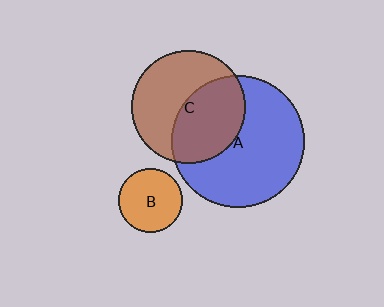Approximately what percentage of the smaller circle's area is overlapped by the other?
Approximately 45%.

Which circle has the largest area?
Circle A (blue).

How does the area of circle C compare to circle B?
Approximately 3.1 times.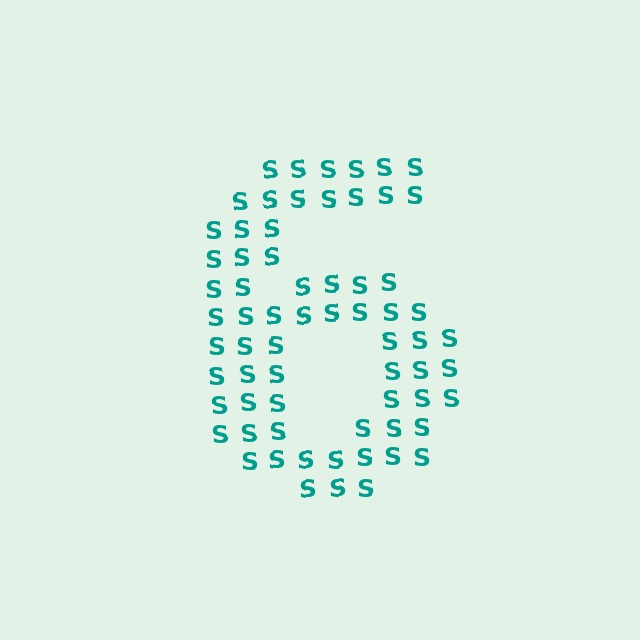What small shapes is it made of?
It is made of small letter S's.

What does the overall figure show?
The overall figure shows the digit 6.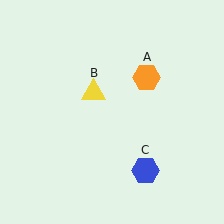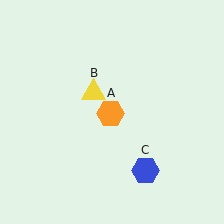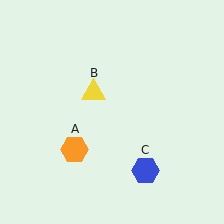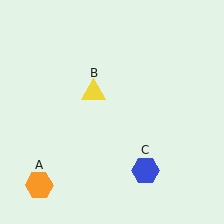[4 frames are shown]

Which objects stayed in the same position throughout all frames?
Yellow triangle (object B) and blue hexagon (object C) remained stationary.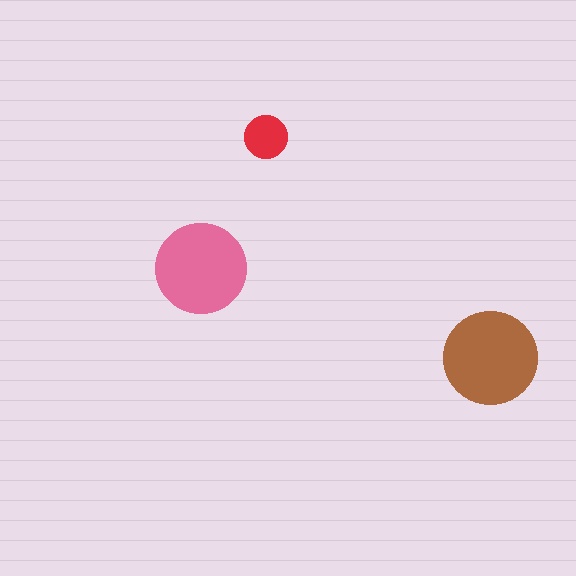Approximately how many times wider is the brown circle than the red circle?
About 2 times wider.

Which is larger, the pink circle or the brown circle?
The brown one.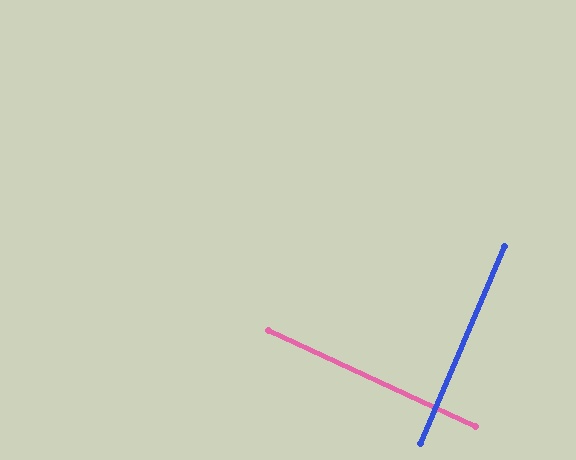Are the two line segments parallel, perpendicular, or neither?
Perpendicular — they meet at approximately 88°.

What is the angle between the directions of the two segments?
Approximately 88 degrees.